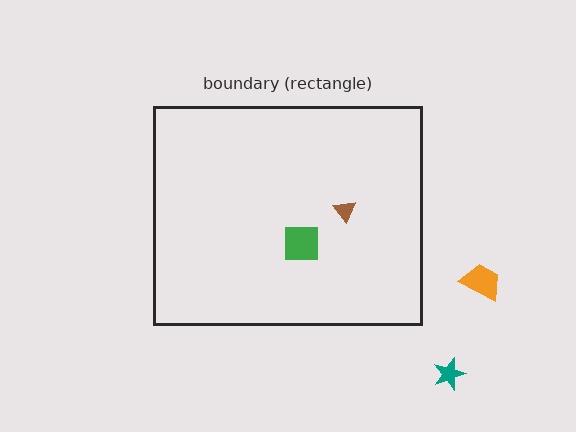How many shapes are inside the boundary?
2 inside, 2 outside.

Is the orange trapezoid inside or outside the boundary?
Outside.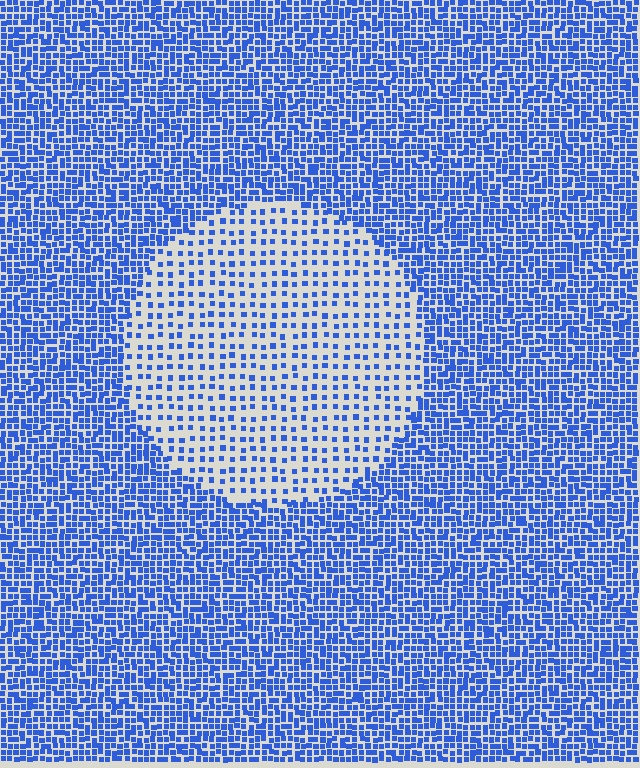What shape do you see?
I see a circle.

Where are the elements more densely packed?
The elements are more densely packed outside the circle boundary.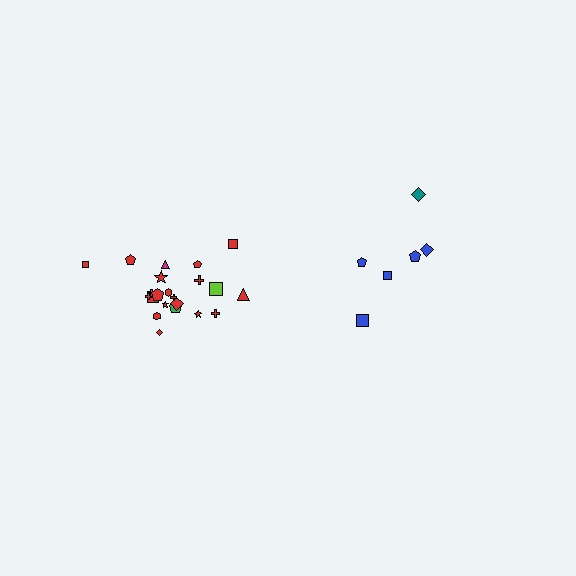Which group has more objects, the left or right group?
The left group.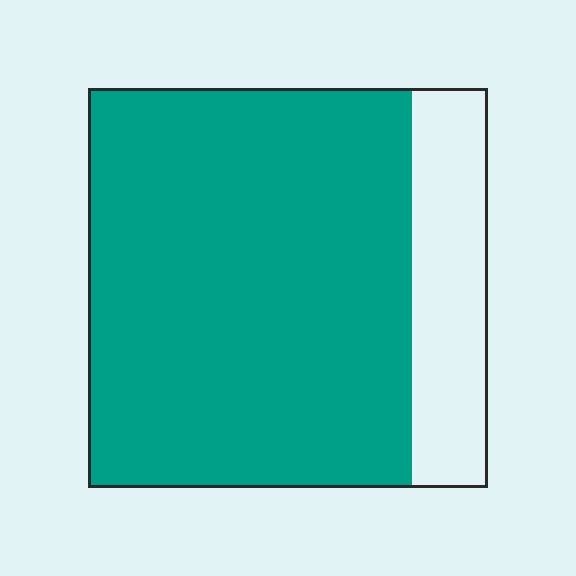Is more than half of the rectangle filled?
Yes.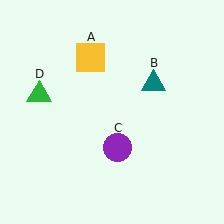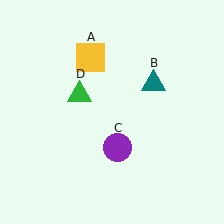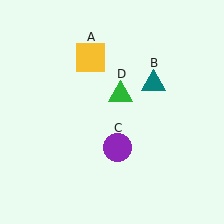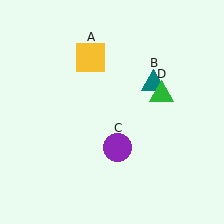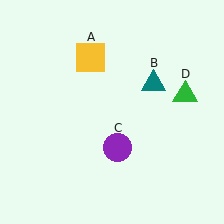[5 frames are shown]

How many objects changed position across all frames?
1 object changed position: green triangle (object D).